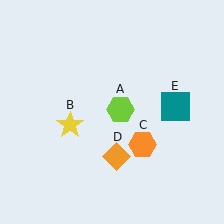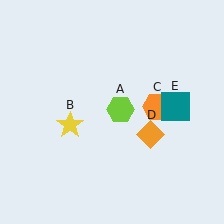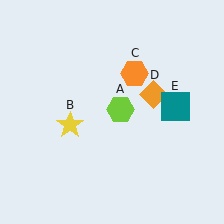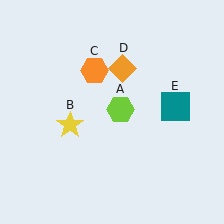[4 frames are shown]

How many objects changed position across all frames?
2 objects changed position: orange hexagon (object C), orange diamond (object D).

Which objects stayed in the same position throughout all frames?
Lime hexagon (object A) and yellow star (object B) and teal square (object E) remained stationary.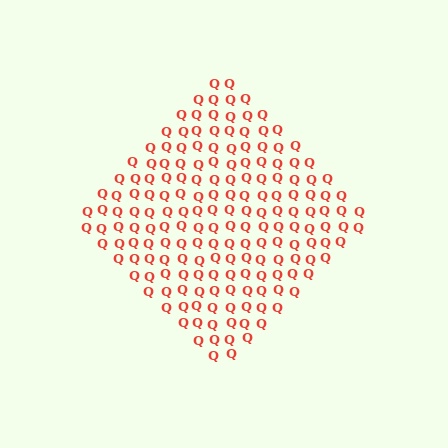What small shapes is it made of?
It is made of small letter Q's.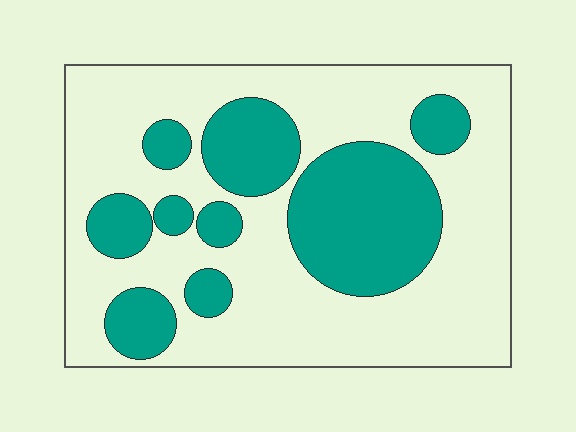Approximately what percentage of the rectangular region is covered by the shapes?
Approximately 35%.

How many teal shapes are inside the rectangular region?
9.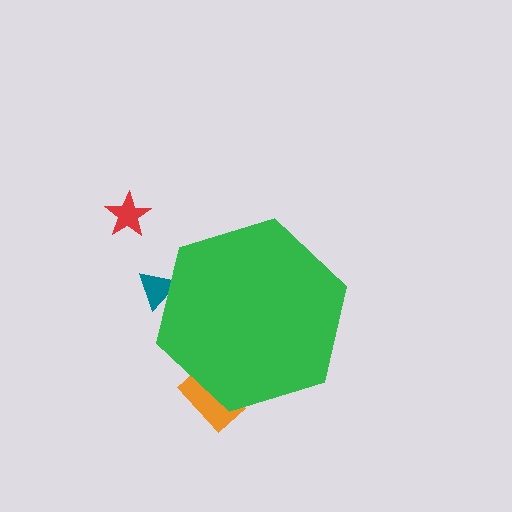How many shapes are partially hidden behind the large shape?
2 shapes are partially hidden.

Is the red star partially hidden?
No, the red star is fully visible.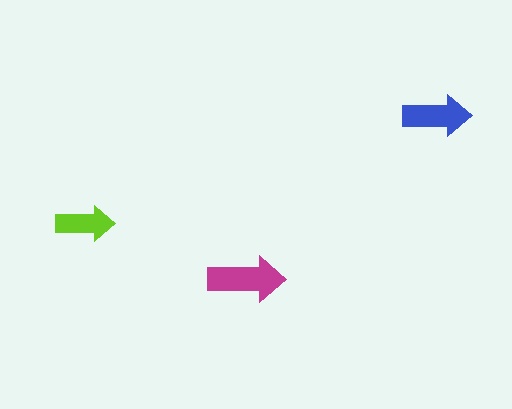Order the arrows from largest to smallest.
the magenta one, the blue one, the lime one.